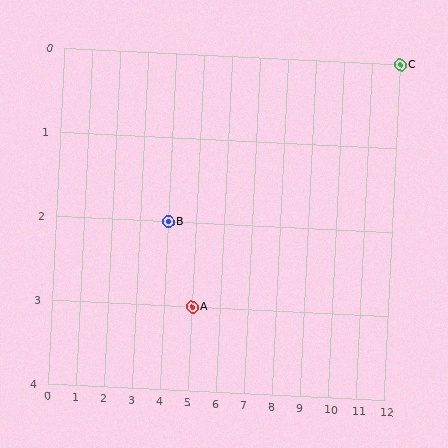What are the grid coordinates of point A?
Point A is at grid coordinates (5, 3).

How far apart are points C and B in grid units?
Points C and B are 8 columns and 2 rows apart (about 8.2 grid units diagonally).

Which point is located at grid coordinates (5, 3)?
Point A is at (5, 3).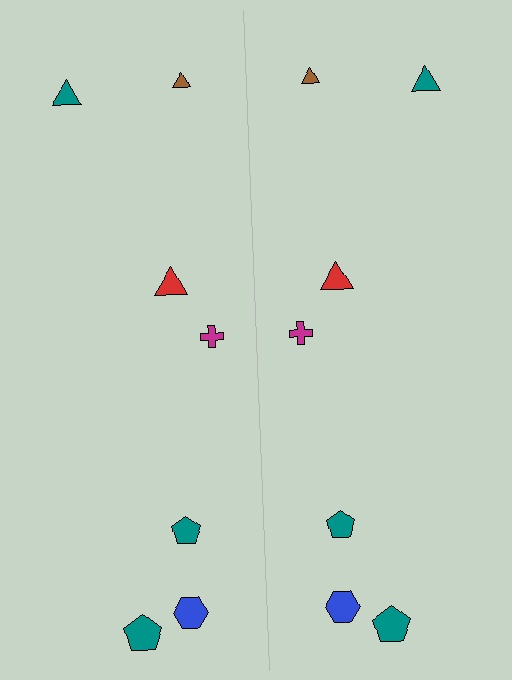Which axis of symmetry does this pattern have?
The pattern has a vertical axis of symmetry running through the center of the image.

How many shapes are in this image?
There are 14 shapes in this image.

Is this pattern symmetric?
Yes, this pattern has bilateral (reflection) symmetry.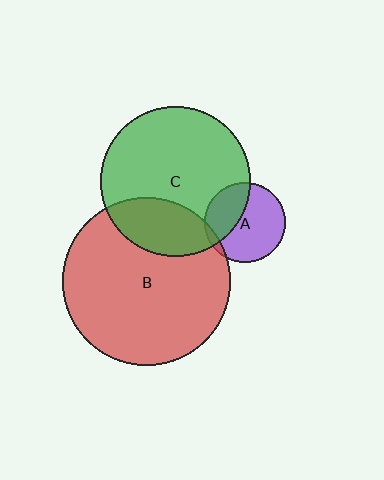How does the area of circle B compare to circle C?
Approximately 1.2 times.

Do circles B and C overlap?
Yes.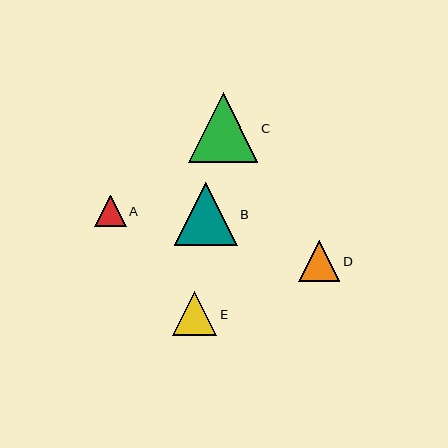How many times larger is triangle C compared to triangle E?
Triangle C is approximately 1.6 times the size of triangle E.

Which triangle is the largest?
Triangle C is the largest with a size of approximately 69 pixels.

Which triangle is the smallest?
Triangle A is the smallest with a size of approximately 32 pixels.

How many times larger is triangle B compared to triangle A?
Triangle B is approximately 2.0 times the size of triangle A.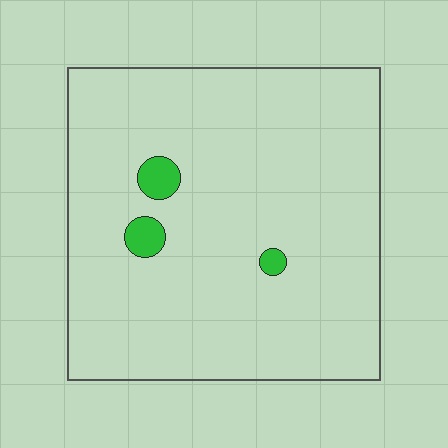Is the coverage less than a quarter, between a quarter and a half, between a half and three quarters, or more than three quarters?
Less than a quarter.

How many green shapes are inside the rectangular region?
3.